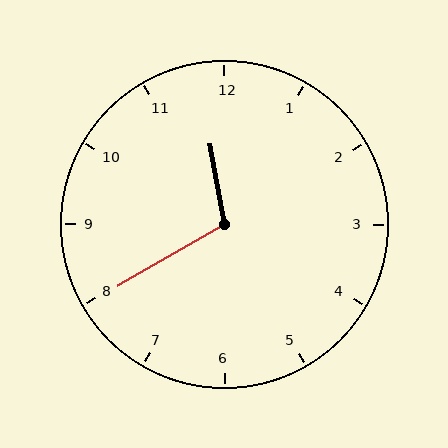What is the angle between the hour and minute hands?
Approximately 110 degrees.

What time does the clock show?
11:40.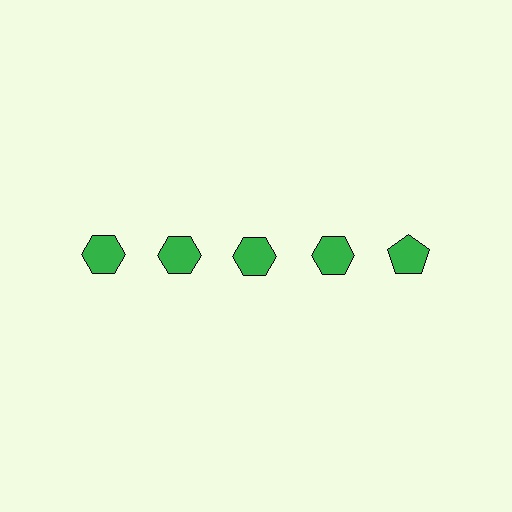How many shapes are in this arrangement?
There are 5 shapes arranged in a grid pattern.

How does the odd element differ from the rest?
It has a different shape: pentagon instead of hexagon.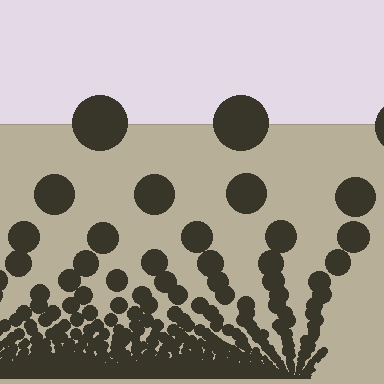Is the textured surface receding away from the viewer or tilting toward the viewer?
The surface appears to tilt toward the viewer. Texture elements get larger and sparser toward the top.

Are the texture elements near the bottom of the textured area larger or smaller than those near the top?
Smaller. The gradient is inverted — elements near the bottom are smaller and denser.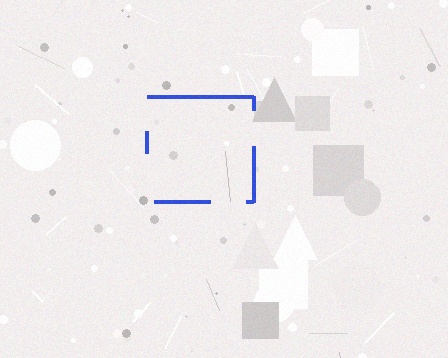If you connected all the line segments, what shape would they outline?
They would outline a square.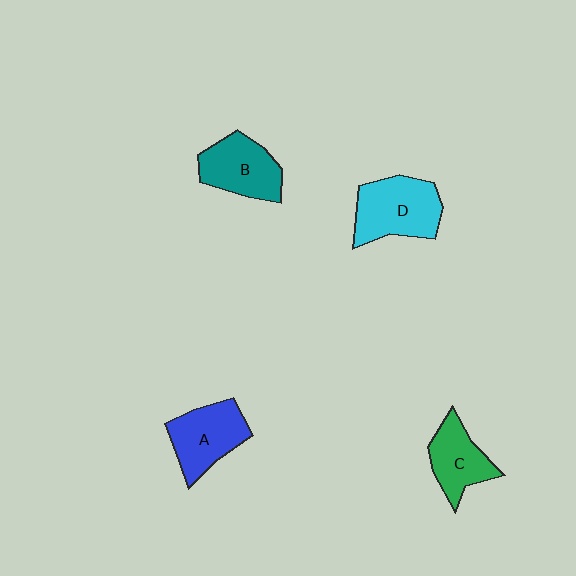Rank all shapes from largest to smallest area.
From largest to smallest: D (cyan), A (blue), B (teal), C (green).